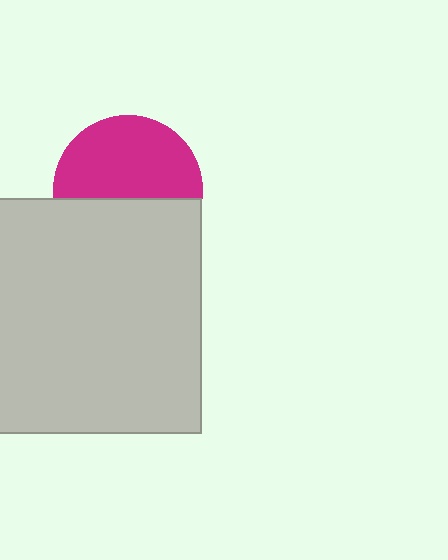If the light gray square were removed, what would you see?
You would see the complete magenta circle.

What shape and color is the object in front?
The object in front is a light gray square.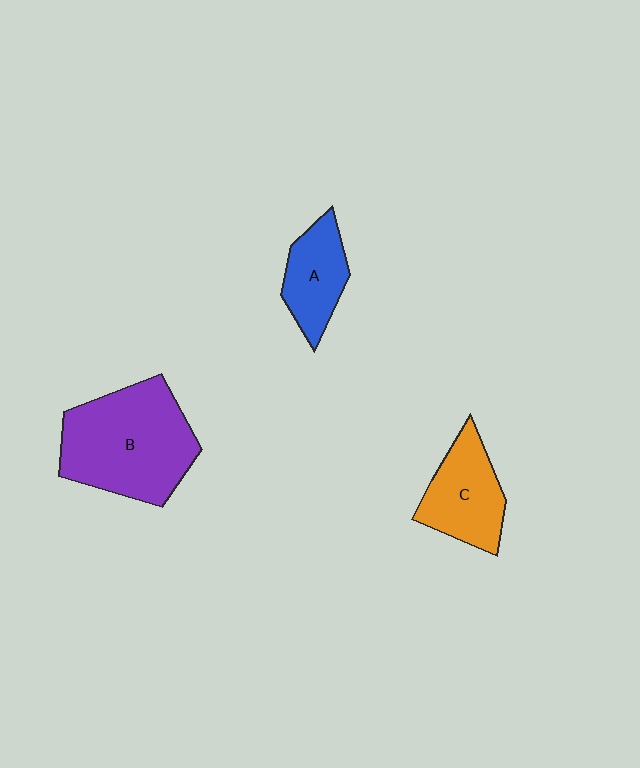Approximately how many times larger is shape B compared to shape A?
Approximately 2.2 times.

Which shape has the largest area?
Shape B (purple).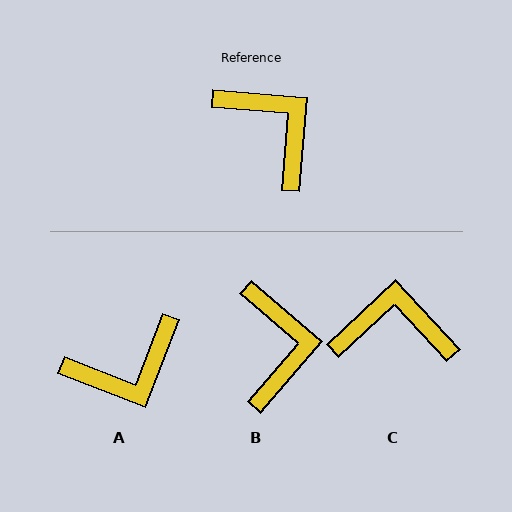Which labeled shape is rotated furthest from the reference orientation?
A, about 106 degrees away.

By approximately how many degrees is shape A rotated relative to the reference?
Approximately 106 degrees clockwise.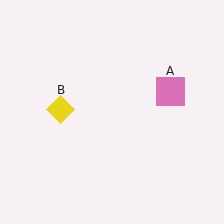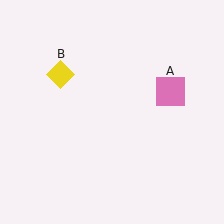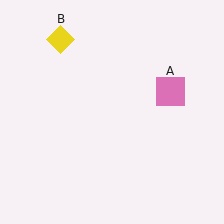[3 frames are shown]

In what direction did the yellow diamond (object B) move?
The yellow diamond (object B) moved up.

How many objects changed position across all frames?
1 object changed position: yellow diamond (object B).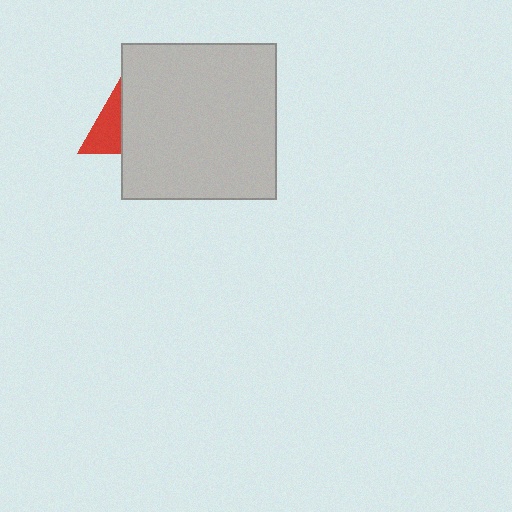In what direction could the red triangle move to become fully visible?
The red triangle could move left. That would shift it out from behind the light gray square entirely.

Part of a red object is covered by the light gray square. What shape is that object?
It is a triangle.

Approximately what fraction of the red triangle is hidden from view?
Roughly 64% of the red triangle is hidden behind the light gray square.